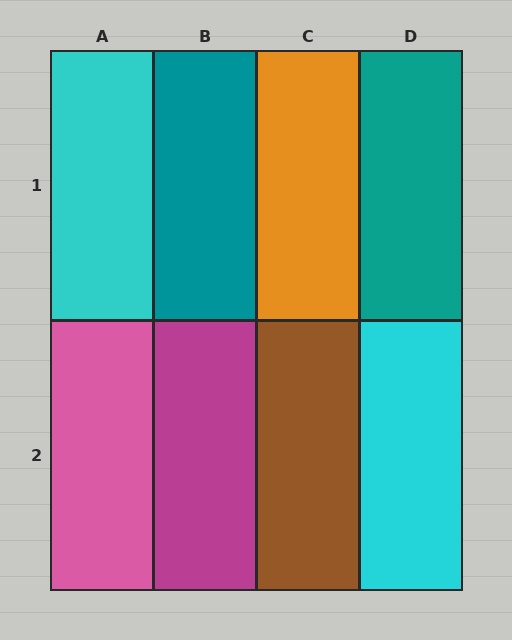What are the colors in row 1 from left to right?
Cyan, teal, orange, teal.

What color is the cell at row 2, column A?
Pink.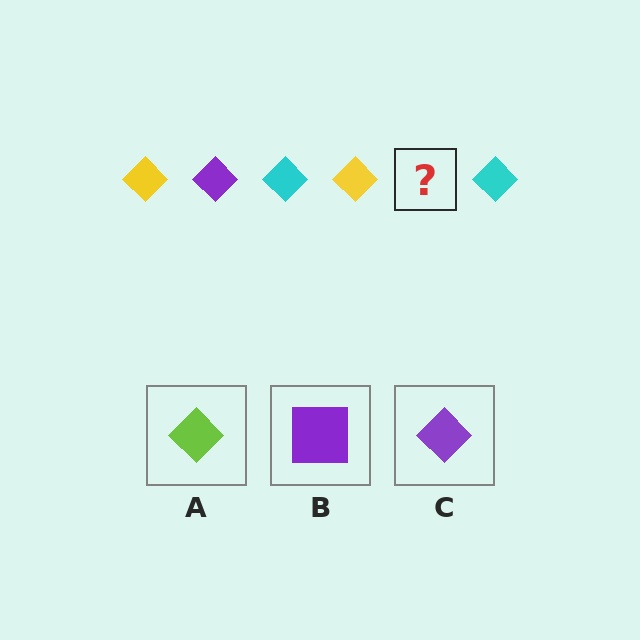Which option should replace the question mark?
Option C.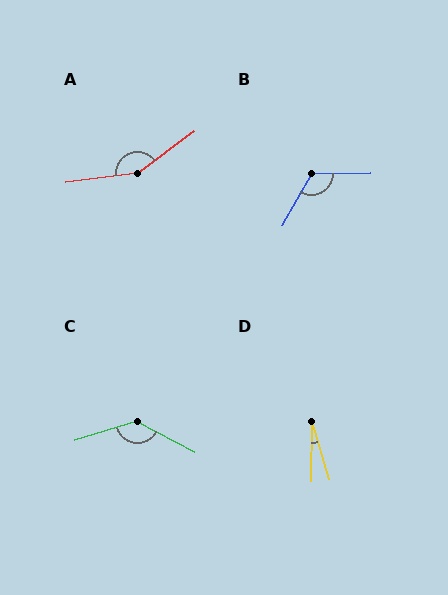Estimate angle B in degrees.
Approximately 121 degrees.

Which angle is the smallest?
D, at approximately 17 degrees.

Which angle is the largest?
A, at approximately 150 degrees.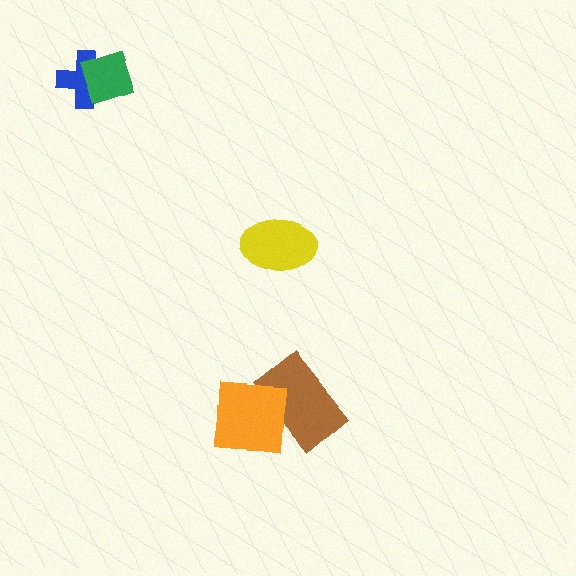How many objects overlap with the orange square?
1 object overlaps with the orange square.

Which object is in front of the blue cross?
The green diamond is in front of the blue cross.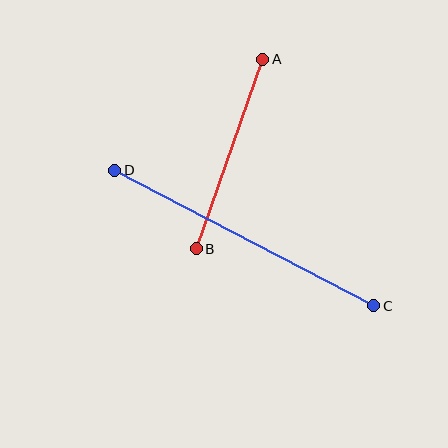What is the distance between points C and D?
The distance is approximately 292 pixels.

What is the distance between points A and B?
The distance is approximately 201 pixels.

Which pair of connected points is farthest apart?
Points C and D are farthest apart.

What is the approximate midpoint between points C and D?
The midpoint is at approximately (244, 238) pixels.